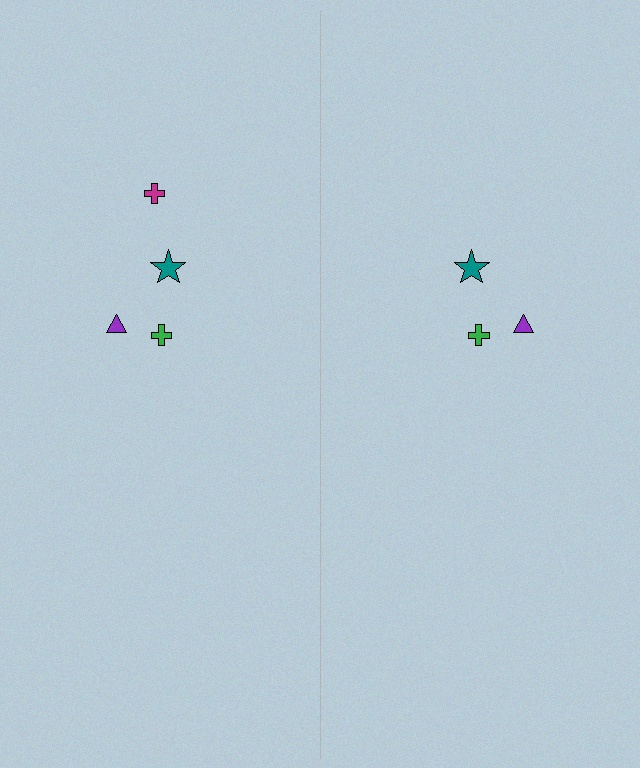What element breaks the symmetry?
A magenta cross is missing from the right side.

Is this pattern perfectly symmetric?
No, the pattern is not perfectly symmetric. A magenta cross is missing from the right side.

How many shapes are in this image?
There are 7 shapes in this image.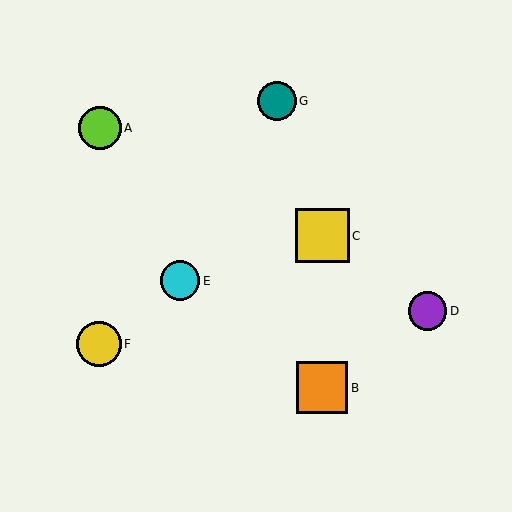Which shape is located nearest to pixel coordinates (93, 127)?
The lime circle (labeled A) at (100, 128) is nearest to that location.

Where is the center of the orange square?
The center of the orange square is at (322, 388).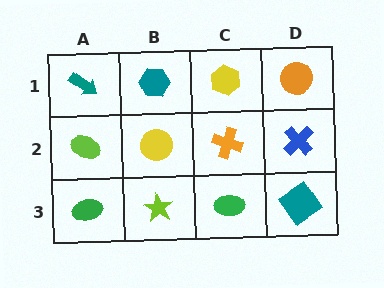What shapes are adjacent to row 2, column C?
A yellow hexagon (row 1, column C), a green ellipse (row 3, column C), a yellow circle (row 2, column B), a blue cross (row 2, column D).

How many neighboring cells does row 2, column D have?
3.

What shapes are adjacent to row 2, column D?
An orange circle (row 1, column D), a teal diamond (row 3, column D), an orange cross (row 2, column C).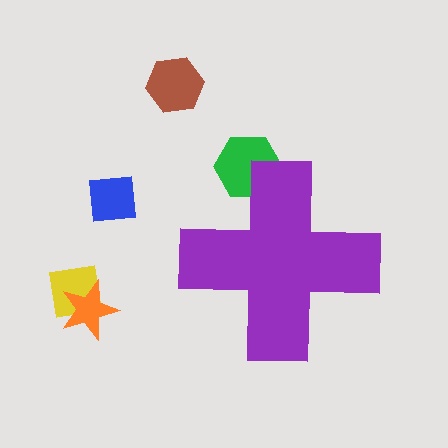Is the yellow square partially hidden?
No, the yellow square is fully visible.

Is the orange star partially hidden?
No, the orange star is fully visible.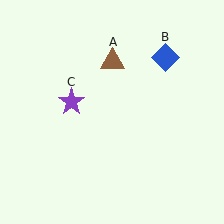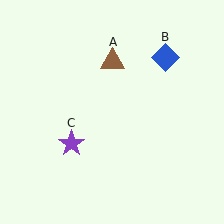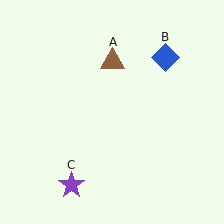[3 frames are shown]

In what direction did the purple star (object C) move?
The purple star (object C) moved down.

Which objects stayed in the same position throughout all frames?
Brown triangle (object A) and blue diamond (object B) remained stationary.